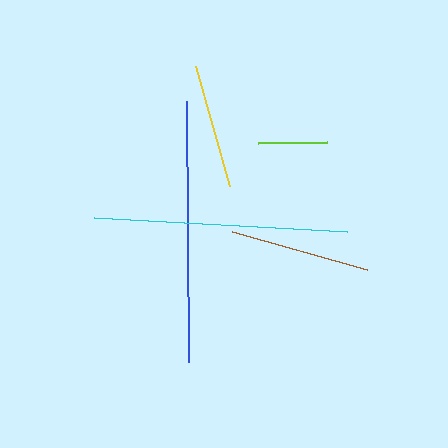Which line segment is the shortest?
The lime line is the shortest at approximately 69 pixels.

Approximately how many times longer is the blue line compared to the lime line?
The blue line is approximately 3.8 times the length of the lime line.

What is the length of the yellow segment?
The yellow segment is approximately 124 pixels long.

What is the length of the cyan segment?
The cyan segment is approximately 254 pixels long.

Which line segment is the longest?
The blue line is the longest at approximately 261 pixels.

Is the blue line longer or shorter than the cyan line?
The blue line is longer than the cyan line.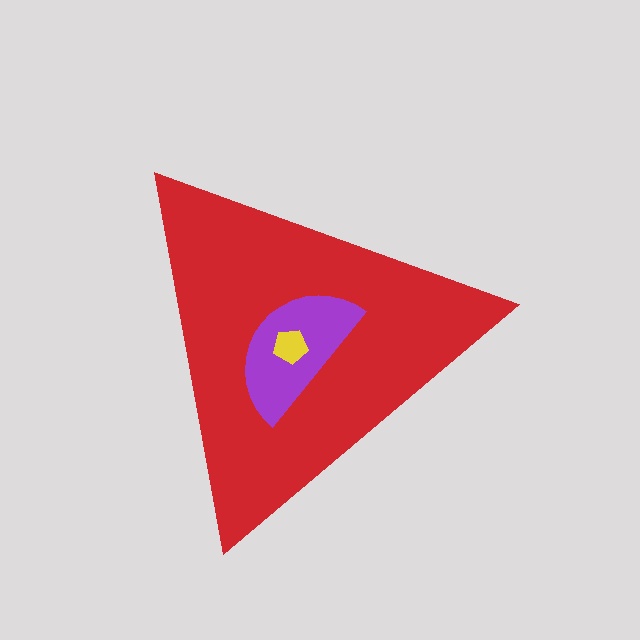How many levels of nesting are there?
3.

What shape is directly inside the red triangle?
The purple semicircle.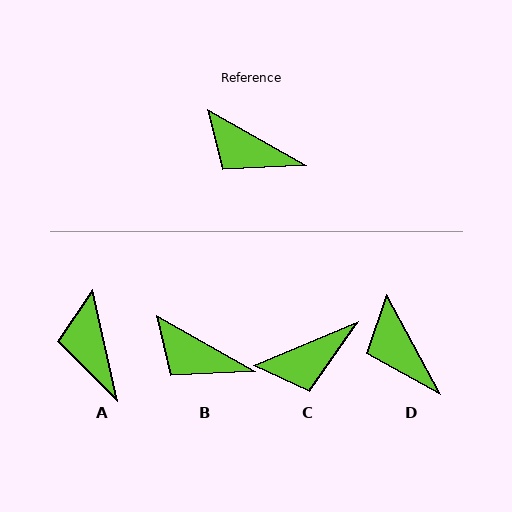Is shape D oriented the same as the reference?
No, it is off by about 32 degrees.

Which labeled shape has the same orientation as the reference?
B.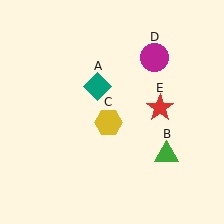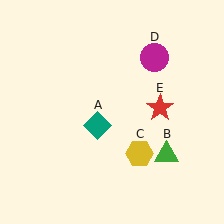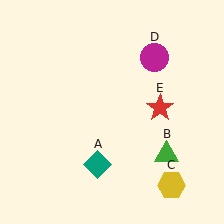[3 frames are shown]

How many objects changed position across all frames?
2 objects changed position: teal diamond (object A), yellow hexagon (object C).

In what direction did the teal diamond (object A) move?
The teal diamond (object A) moved down.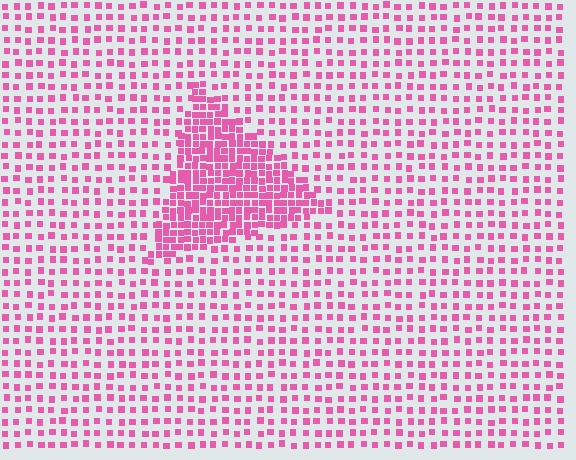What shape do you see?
I see a triangle.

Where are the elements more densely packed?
The elements are more densely packed inside the triangle boundary.